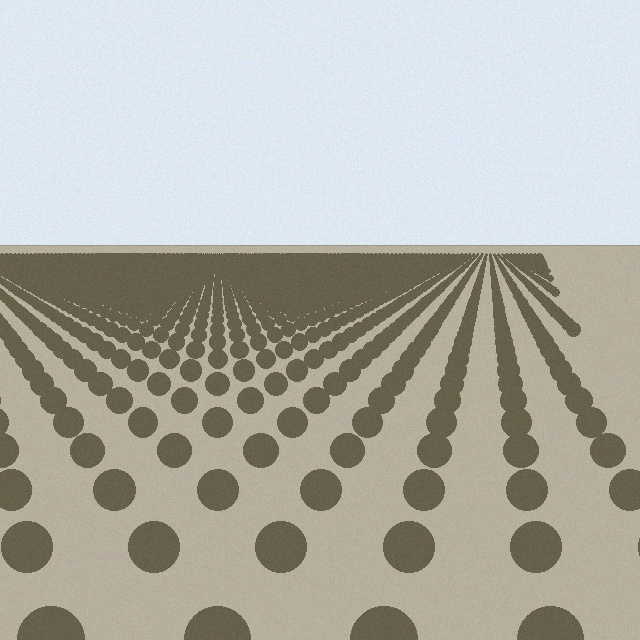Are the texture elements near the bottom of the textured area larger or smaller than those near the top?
Larger. Near the bottom, elements are closer to the viewer and appear at a bigger on-screen size.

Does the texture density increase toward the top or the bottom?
Density increases toward the top.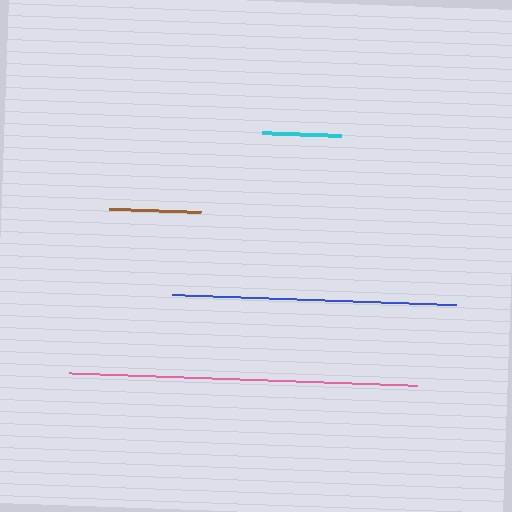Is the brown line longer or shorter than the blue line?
The blue line is longer than the brown line.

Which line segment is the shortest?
The cyan line is the shortest at approximately 79 pixels.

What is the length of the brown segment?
The brown segment is approximately 91 pixels long.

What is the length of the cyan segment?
The cyan segment is approximately 79 pixels long.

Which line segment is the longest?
The pink line is the longest at approximately 348 pixels.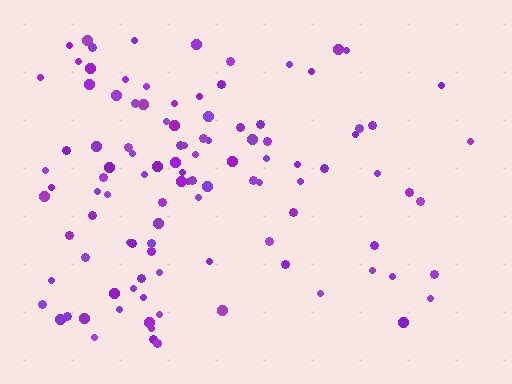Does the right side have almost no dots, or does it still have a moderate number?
Still a moderate number, just noticeably fewer than the left.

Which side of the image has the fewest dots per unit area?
The right.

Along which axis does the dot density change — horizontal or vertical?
Horizontal.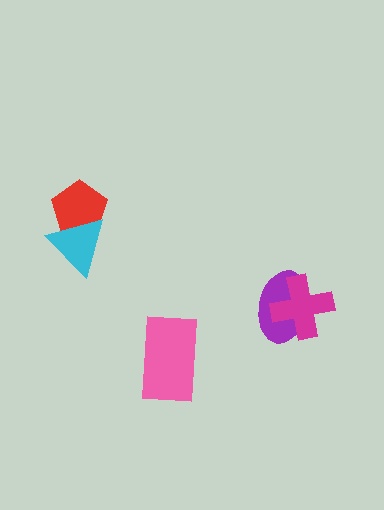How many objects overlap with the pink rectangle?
0 objects overlap with the pink rectangle.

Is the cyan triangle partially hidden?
No, no other shape covers it.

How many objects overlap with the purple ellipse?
1 object overlaps with the purple ellipse.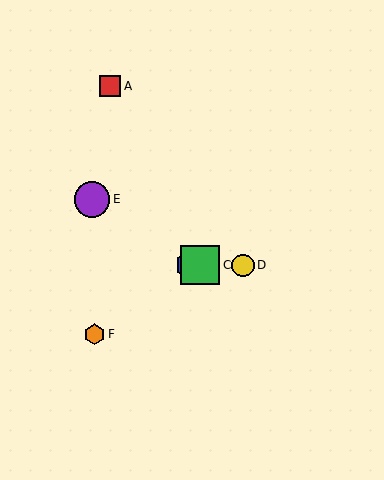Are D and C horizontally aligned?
Yes, both are at y≈265.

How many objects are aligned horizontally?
3 objects (B, C, D) are aligned horizontally.